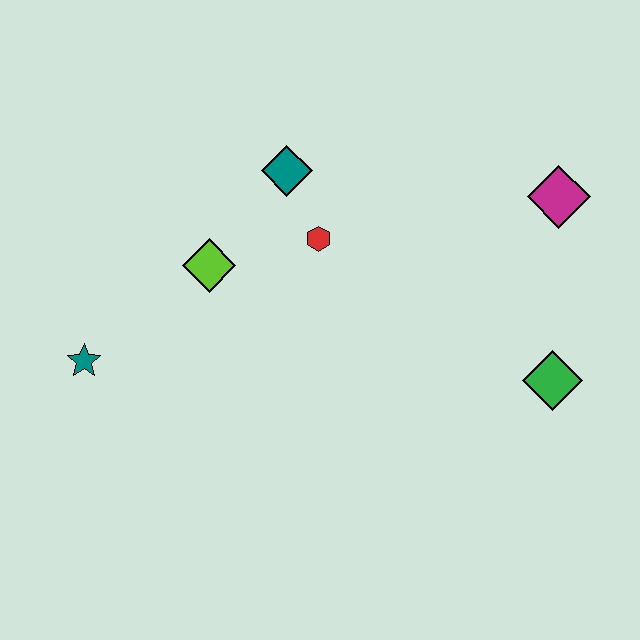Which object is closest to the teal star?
The lime diamond is closest to the teal star.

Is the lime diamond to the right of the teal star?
Yes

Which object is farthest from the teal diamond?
The green diamond is farthest from the teal diamond.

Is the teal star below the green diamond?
No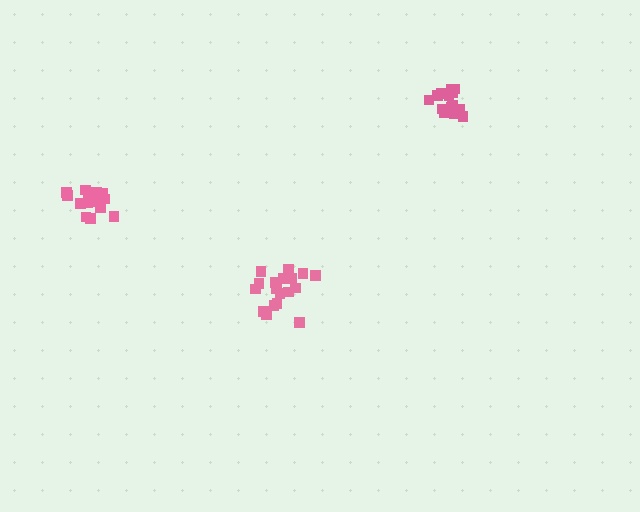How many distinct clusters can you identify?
There are 3 distinct clusters.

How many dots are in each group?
Group 1: 18 dots, Group 2: 17 dots, Group 3: 17 dots (52 total).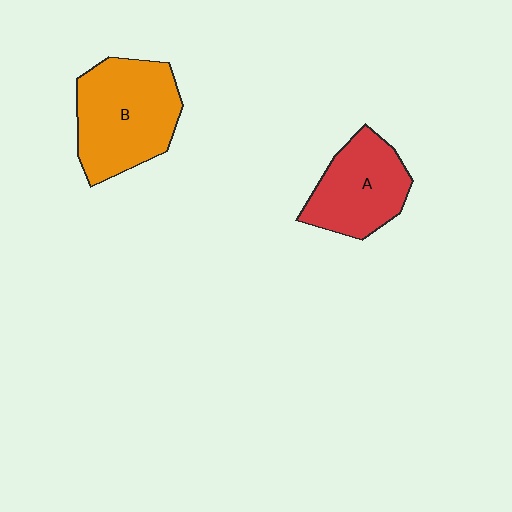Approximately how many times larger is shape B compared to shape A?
Approximately 1.3 times.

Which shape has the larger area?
Shape B (orange).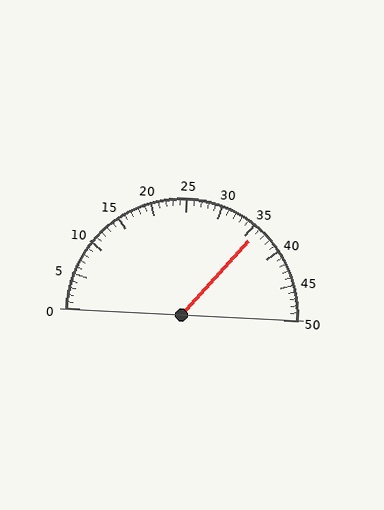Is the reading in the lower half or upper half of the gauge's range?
The reading is in the upper half of the range (0 to 50).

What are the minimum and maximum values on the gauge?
The gauge ranges from 0 to 50.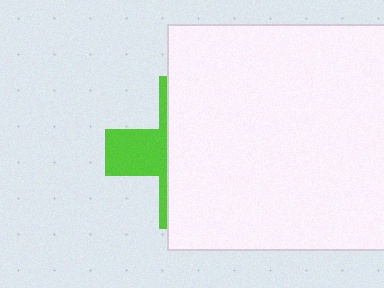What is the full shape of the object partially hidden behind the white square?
The partially hidden object is a lime cross.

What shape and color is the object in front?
The object in front is a white square.